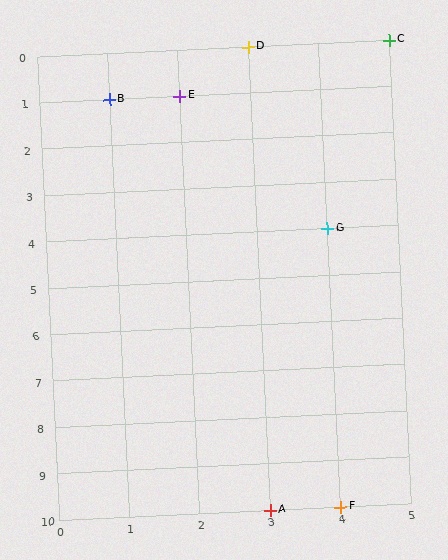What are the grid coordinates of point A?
Point A is at grid coordinates (3, 10).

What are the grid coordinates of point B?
Point B is at grid coordinates (1, 1).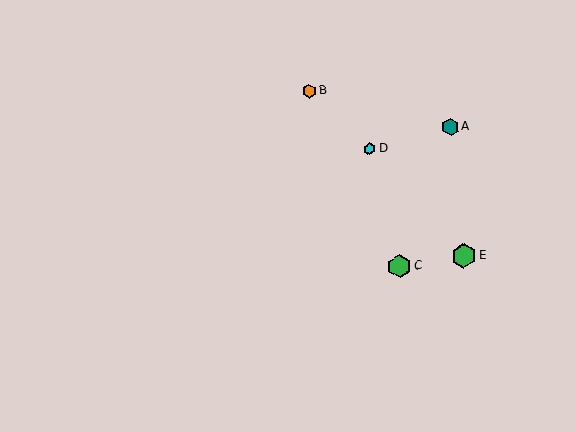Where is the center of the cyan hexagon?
The center of the cyan hexagon is at (370, 149).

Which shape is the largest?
The green hexagon (labeled E) is the largest.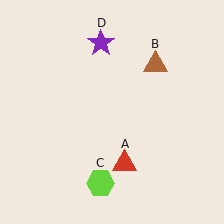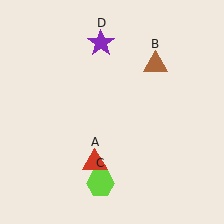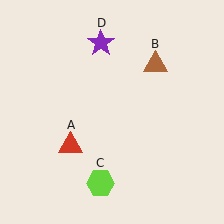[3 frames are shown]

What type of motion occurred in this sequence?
The red triangle (object A) rotated clockwise around the center of the scene.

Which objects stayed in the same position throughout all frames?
Brown triangle (object B) and lime hexagon (object C) and purple star (object D) remained stationary.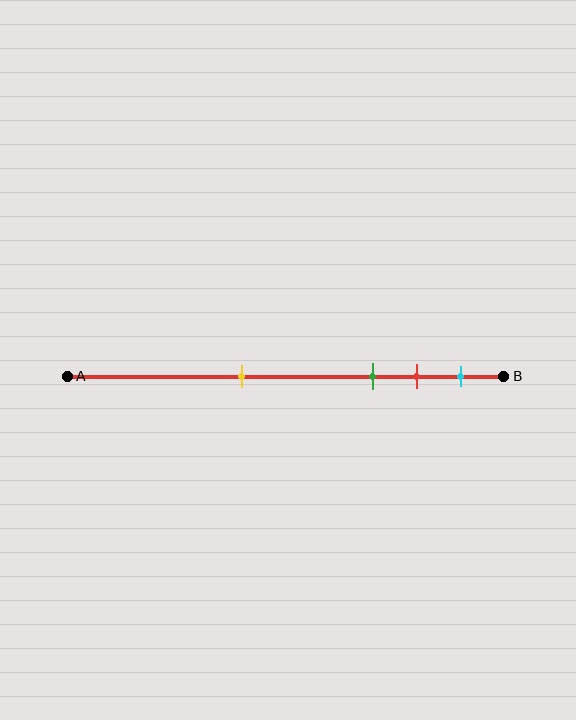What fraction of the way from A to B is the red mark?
The red mark is approximately 80% (0.8) of the way from A to B.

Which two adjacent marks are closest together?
The red and cyan marks are the closest adjacent pair.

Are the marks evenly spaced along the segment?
No, the marks are not evenly spaced.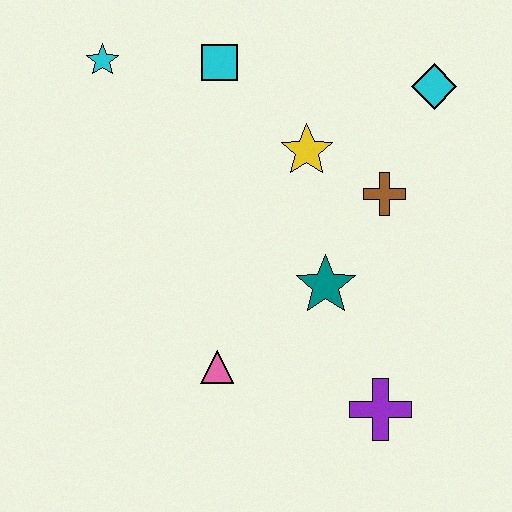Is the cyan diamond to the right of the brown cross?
Yes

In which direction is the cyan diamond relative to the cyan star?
The cyan diamond is to the right of the cyan star.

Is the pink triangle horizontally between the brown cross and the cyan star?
Yes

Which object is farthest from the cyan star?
The purple cross is farthest from the cyan star.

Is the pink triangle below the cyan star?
Yes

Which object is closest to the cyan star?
The cyan square is closest to the cyan star.